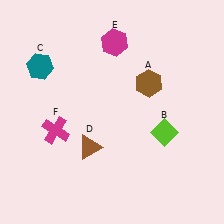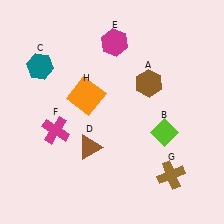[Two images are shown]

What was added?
A brown cross (G), an orange square (H) were added in Image 2.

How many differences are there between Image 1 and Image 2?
There are 2 differences between the two images.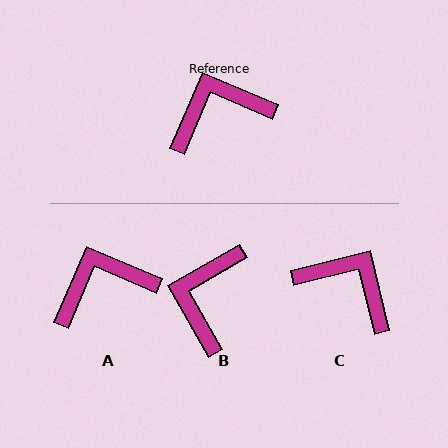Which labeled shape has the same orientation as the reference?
A.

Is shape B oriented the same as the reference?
No, it is off by about 53 degrees.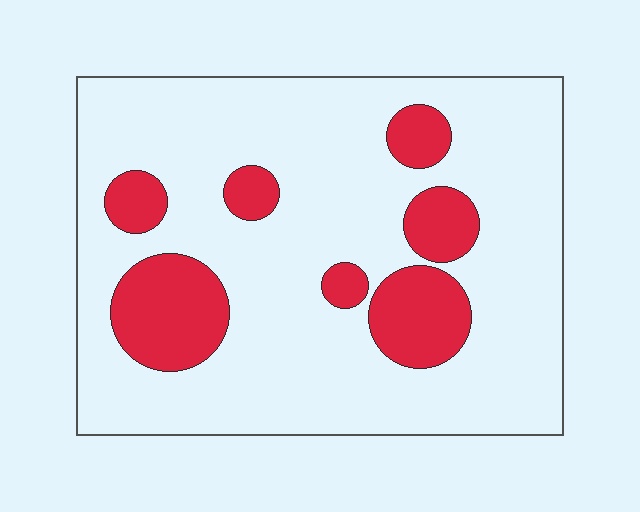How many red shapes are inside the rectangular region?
7.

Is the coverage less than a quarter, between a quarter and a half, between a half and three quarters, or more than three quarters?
Less than a quarter.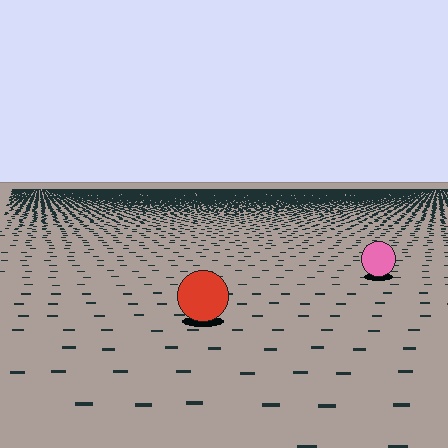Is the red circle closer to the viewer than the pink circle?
Yes. The red circle is closer — you can tell from the texture gradient: the ground texture is coarser near it.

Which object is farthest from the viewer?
The pink circle is farthest from the viewer. It appears smaller and the ground texture around it is denser.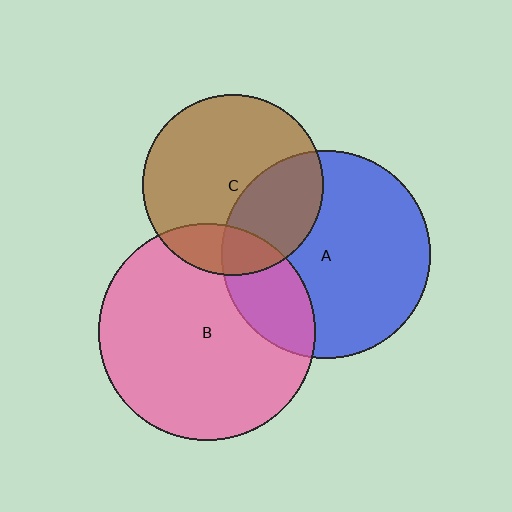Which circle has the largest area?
Circle B (pink).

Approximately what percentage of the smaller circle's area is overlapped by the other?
Approximately 15%.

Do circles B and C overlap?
Yes.